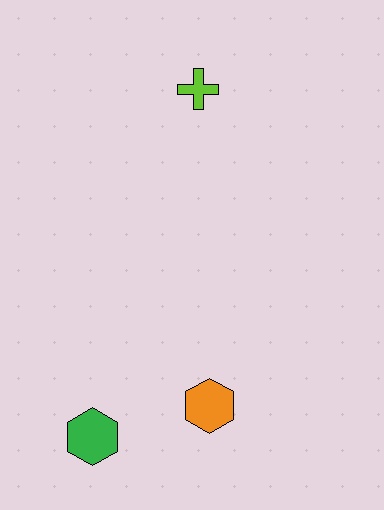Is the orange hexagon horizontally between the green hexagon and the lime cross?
No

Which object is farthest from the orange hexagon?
The lime cross is farthest from the orange hexagon.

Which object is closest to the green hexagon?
The orange hexagon is closest to the green hexagon.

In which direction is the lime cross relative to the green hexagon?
The lime cross is above the green hexagon.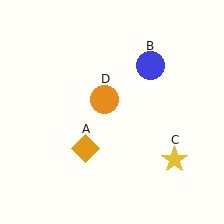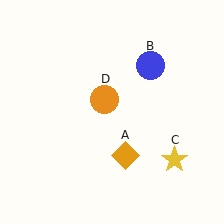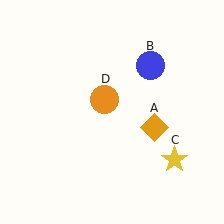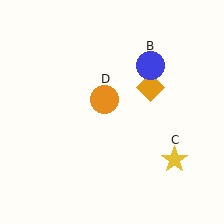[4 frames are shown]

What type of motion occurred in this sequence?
The orange diamond (object A) rotated counterclockwise around the center of the scene.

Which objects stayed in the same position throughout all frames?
Blue circle (object B) and yellow star (object C) and orange circle (object D) remained stationary.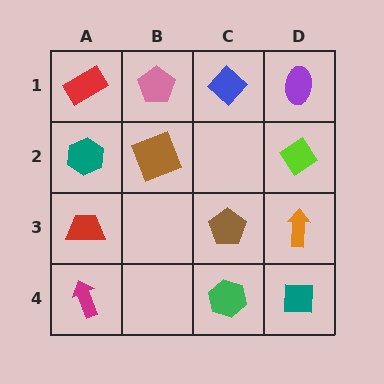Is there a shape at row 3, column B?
No, that cell is empty.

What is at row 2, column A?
A teal hexagon.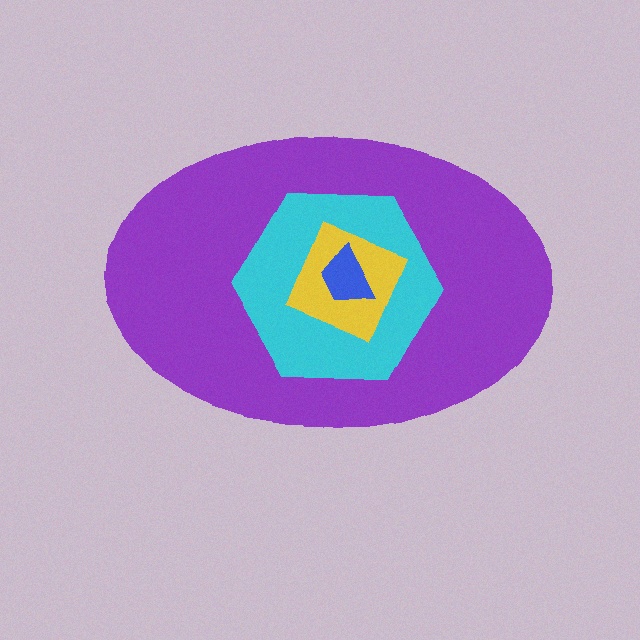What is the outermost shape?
The purple ellipse.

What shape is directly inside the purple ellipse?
The cyan hexagon.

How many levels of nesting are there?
4.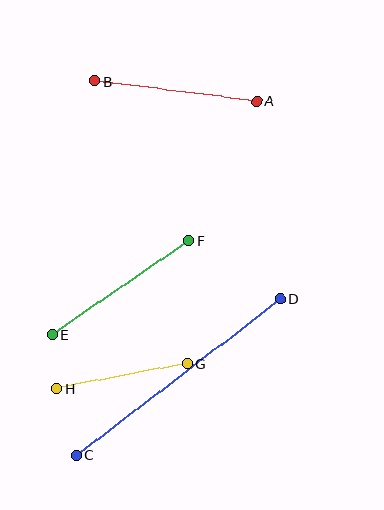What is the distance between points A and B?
The distance is approximately 164 pixels.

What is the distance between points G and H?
The distance is approximately 133 pixels.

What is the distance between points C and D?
The distance is approximately 258 pixels.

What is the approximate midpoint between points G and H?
The midpoint is at approximately (122, 376) pixels.